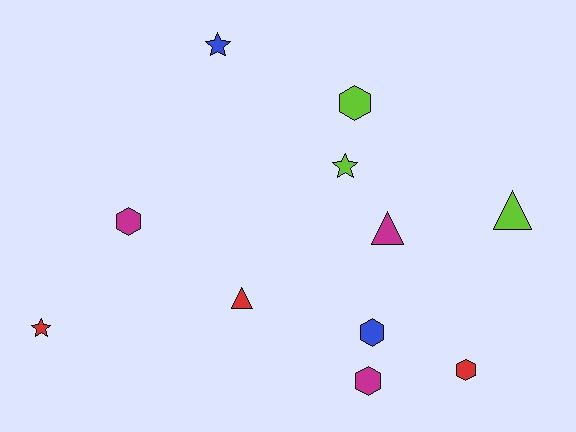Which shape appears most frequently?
Hexagon, with 5 objects.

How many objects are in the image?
There are 11 objects.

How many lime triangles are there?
There is 1 lime triangle.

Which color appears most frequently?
Lime, with 3 objects.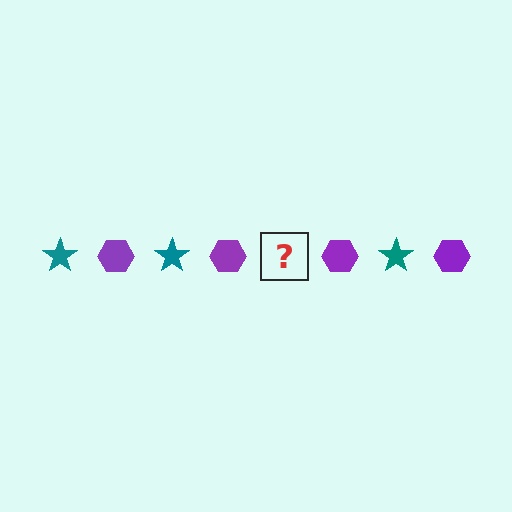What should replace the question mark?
The question mark should be replaced with a teal star.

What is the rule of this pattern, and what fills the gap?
The rule is that the pattern alternates between teal star and purple hexagon. The gap should be filled with a teal star.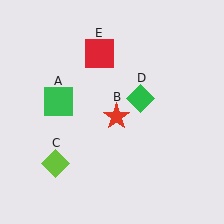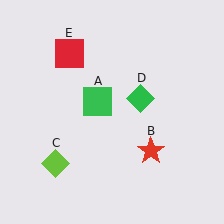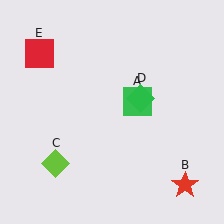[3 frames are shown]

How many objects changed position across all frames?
3 objects changed position: green square (object A), red star (object B), red square (object E).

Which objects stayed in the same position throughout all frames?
Lime diamond (object C) and green diamond (object D) remained stationary.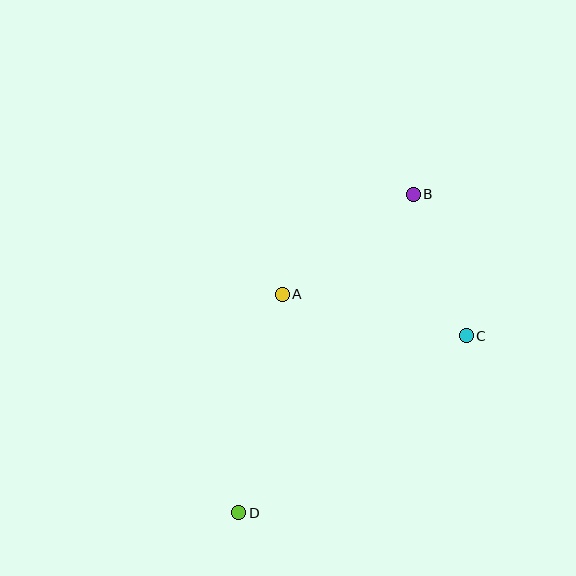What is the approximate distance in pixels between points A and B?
The distance between A and B is approximately 165 pixels.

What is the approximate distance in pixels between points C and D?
The distance between C and D is approximately 288 pixels.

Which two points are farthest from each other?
Points B and D are farthest from each other.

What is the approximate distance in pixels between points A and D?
The distance between A and D is approximately 223 pixels.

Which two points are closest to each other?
Points B and C are closest to each other.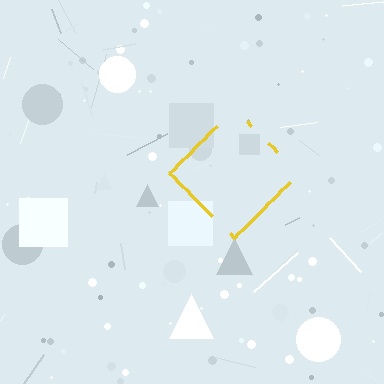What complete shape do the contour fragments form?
The contour fragments form a diamond.